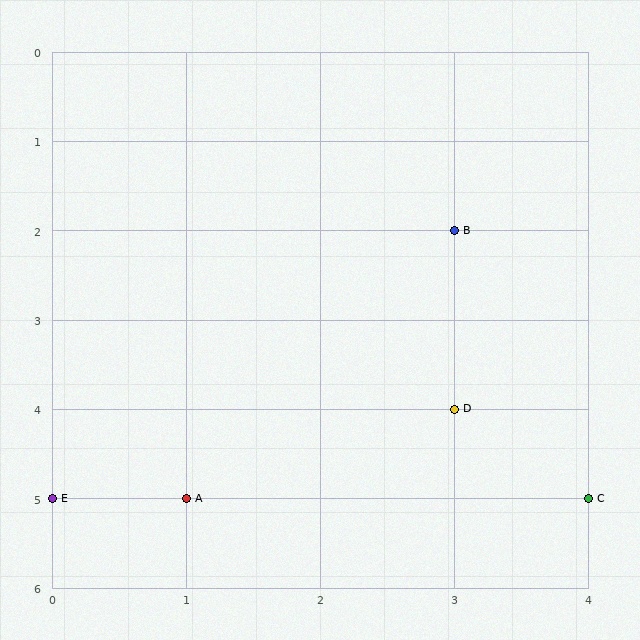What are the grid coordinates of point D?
Point D is at grid coordinates (3, 4).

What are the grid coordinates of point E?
Point E is at grid coordinates (0, 5).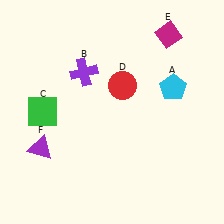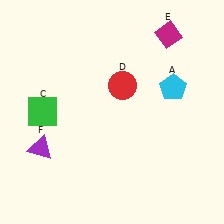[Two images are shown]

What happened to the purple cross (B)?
The purple cross (B) was removed in Image 2. It was in the top-left area of Image 1.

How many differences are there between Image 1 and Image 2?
There is 1 difference between the two images.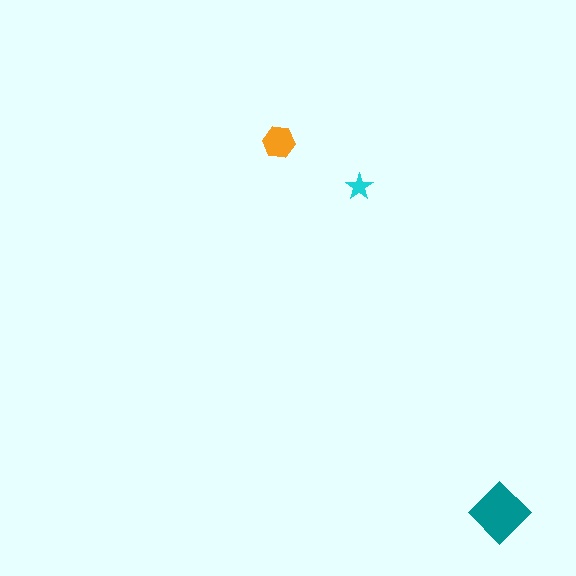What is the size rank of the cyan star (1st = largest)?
3rd.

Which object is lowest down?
The teal diamond is bottommost.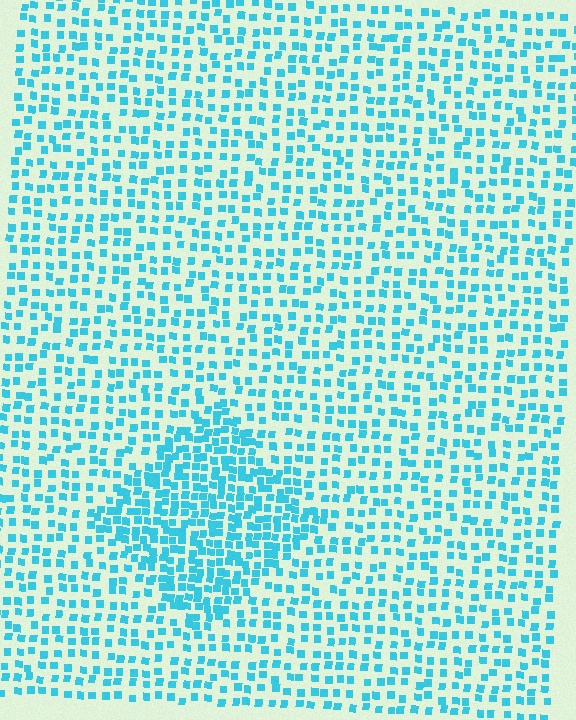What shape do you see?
I see a diamond.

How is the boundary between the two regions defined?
The boundary is defined by a change in element density (approximately 1.9x ratio). All elements are the same color, size, and shape.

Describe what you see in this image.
The image contains small cyan elements arranged at two different densities. A diamond-shaped region is visible where the elements are more densely packed than the surrounding area.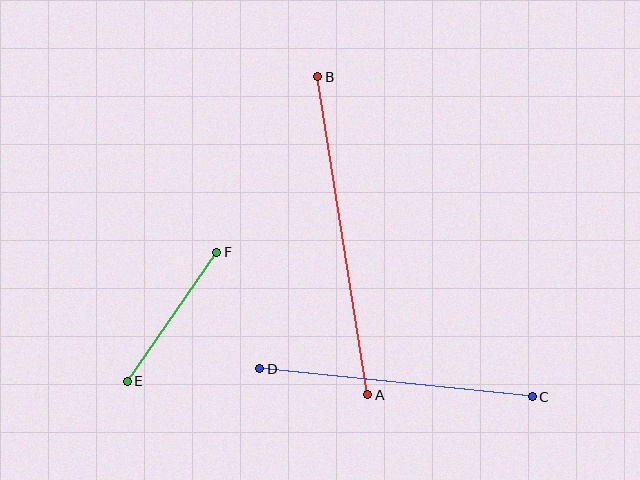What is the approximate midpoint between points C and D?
The midpoint is at approximately (396, 383) pixels.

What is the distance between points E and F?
The distance is approximately 157 pixels.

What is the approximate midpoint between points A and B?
The midpoint is at approximately (343, 236) pixels.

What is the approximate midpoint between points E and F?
The midpoint is at approximately (172, 317) pixels.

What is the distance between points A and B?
The distance is approximately 322 pixels.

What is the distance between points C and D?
The distance is approximately 274 pixels.